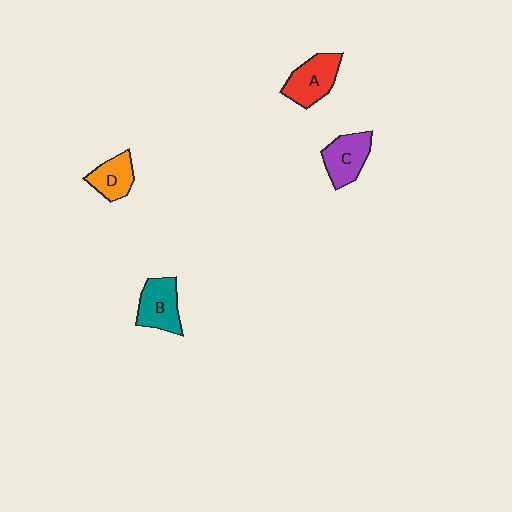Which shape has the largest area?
Shape A (red).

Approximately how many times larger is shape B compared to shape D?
Approximately 1.3 times.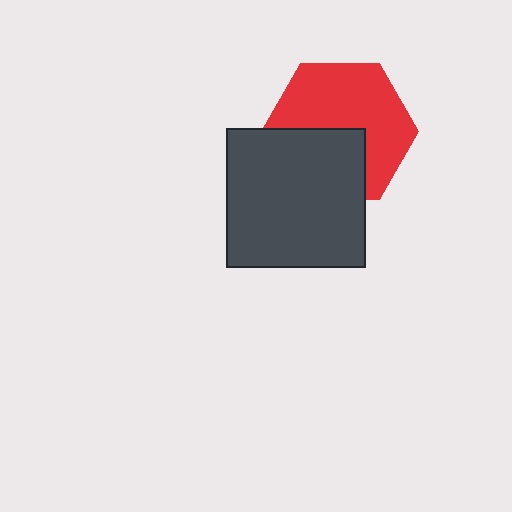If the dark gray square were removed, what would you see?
You would see the complete red hexagon.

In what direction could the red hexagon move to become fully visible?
The red hexagon could move up. That would shift it out from behind the dark gray square entirely.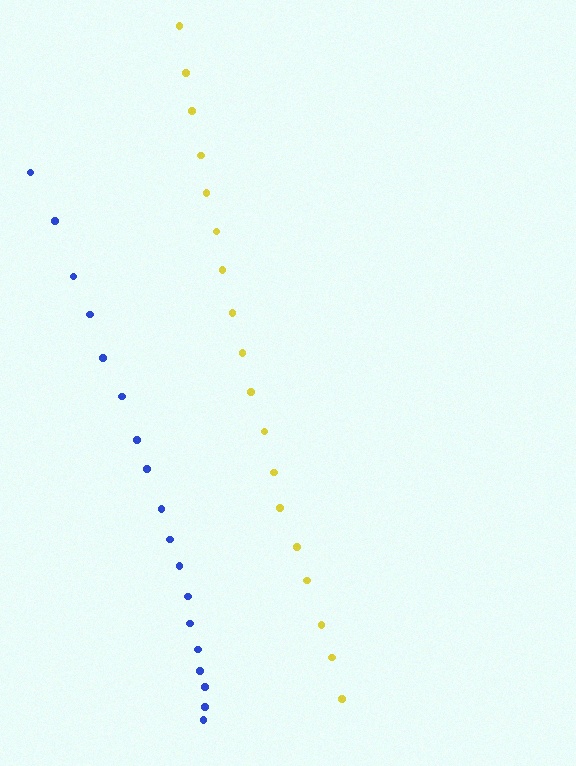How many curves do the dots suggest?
There are 2 distinct paths.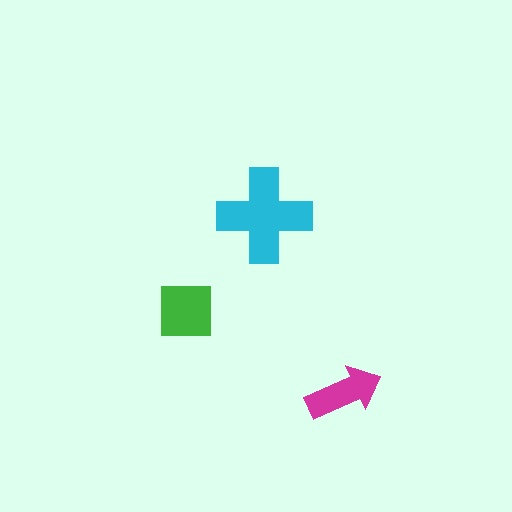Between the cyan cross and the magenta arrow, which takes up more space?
The cyan cross.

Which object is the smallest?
The magenta arrow.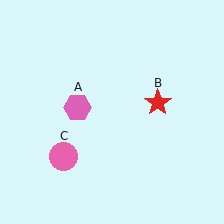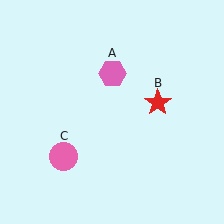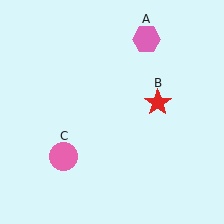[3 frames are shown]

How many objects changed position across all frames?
1 object changed position: pink hexagon (object A).